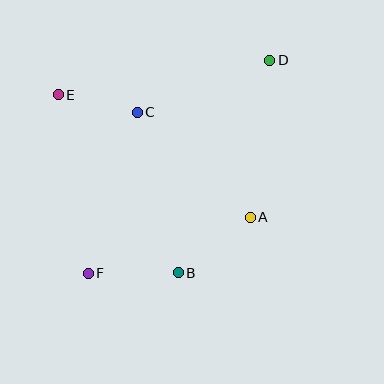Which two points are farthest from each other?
Points D and F are farthest from each other.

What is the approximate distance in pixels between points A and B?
The distance between A and B is approximately 91 pixels.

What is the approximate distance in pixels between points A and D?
The distance between A and D is approximately 158 pixels.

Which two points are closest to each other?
Points C and E are closest to each other.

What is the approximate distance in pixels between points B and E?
The distance between B and E is approximately 215 pixels.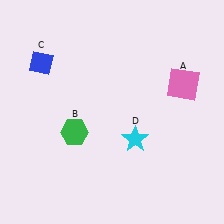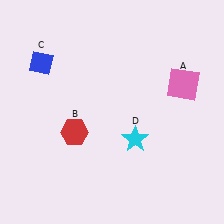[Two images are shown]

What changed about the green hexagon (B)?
In Image 1, B is green. In Image 2, it changed to red.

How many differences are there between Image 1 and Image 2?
There is 1 difference between the two images.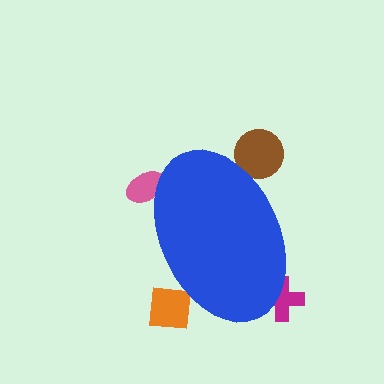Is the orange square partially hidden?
Yes, the orange square is partially hidden behind the blue ellipse.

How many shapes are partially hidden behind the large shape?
4 shapes are partially hidden.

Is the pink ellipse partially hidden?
Yes, the pink ellipse is partially hidden behind the blue ellipse.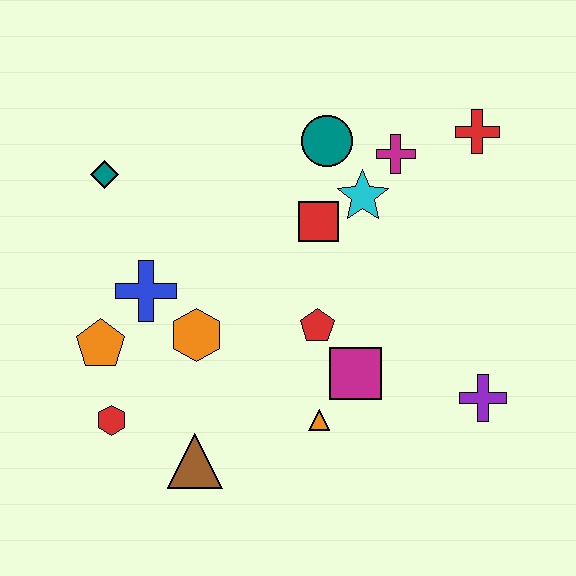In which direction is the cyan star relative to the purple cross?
The cyan star is above the purple cross.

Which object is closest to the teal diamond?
The blue cross is closest to the teal diamond.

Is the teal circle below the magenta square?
No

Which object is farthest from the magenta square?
The teal diamond is farthest from the magenta square.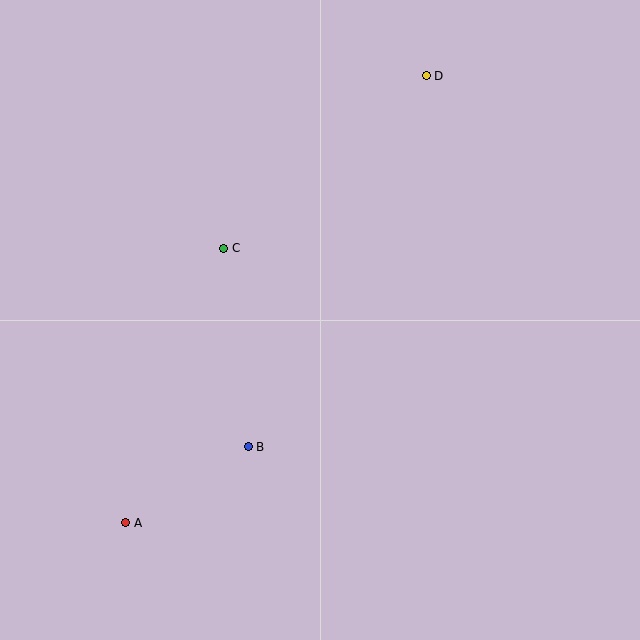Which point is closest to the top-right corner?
Point D is closest to the top-right corner.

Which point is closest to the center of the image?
Point C at (224, 248) is closest to the center.